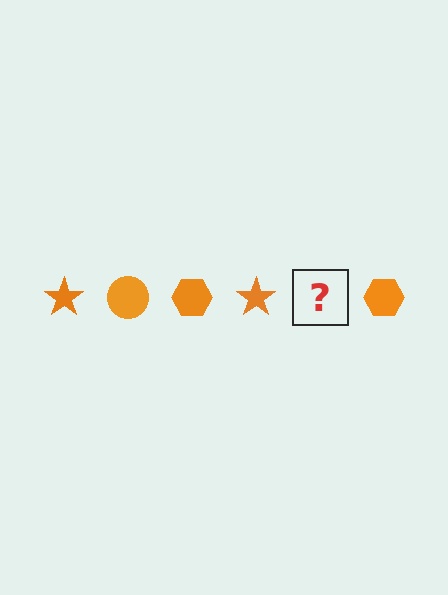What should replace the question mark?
The question mark should be replaced with an orange circle.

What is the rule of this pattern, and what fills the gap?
The rule is that the pattern cycles through star, circle, hexagon shapes in orange. The gap should be filled with an orange circle.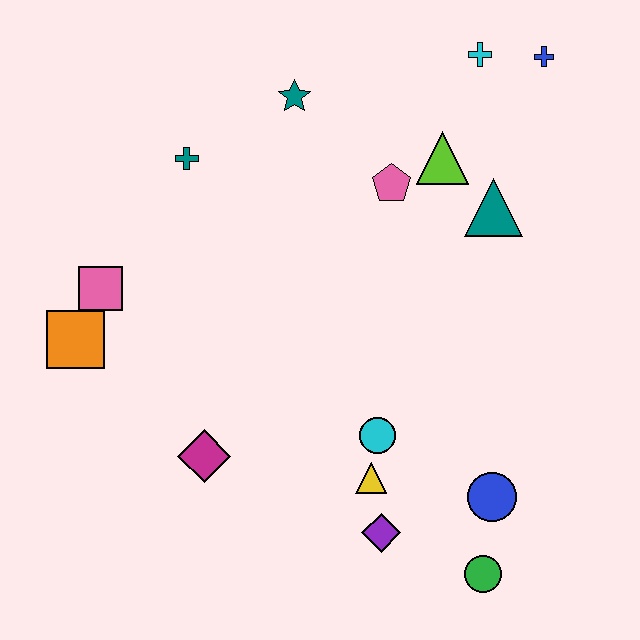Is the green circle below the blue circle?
Yes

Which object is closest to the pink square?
The orange square is closest to the pink square.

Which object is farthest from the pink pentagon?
The green circle is farthest from the pink pentagon.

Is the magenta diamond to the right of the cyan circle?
No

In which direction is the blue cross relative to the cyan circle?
The blue cross is above the cyan circle.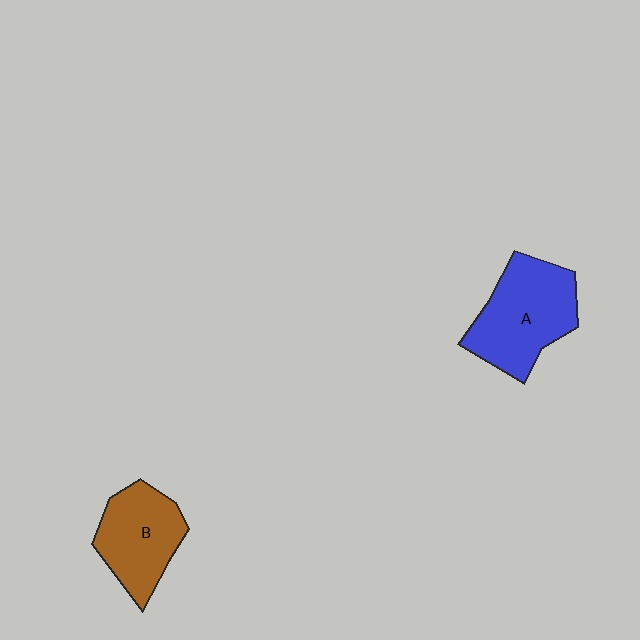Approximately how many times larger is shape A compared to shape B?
Approximately 1.2 times.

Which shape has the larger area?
Shape A (blue).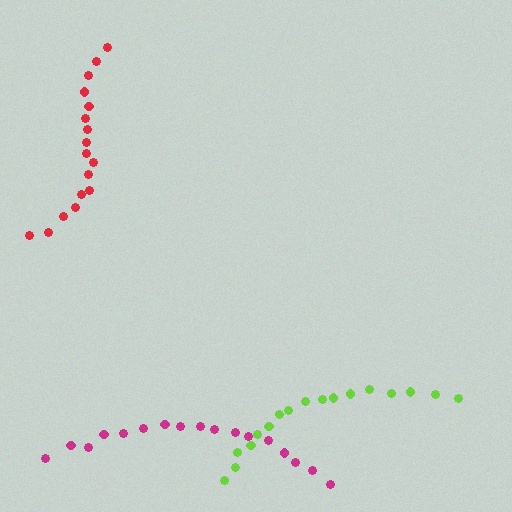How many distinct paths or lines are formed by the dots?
There are 3 distinct paths.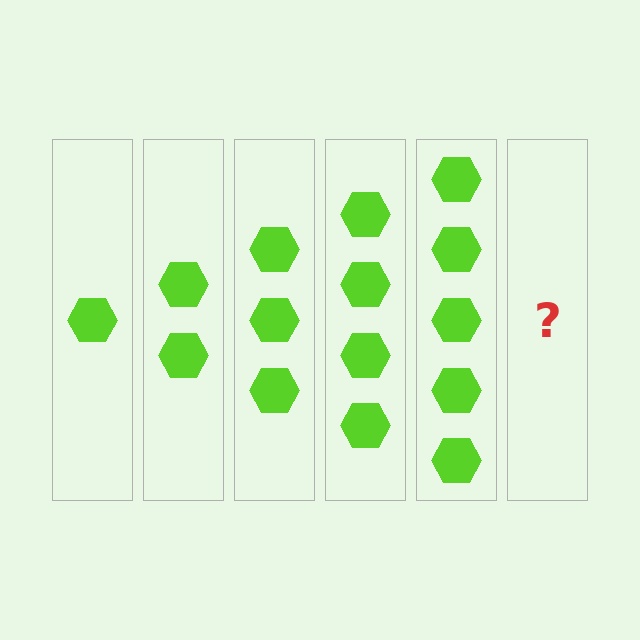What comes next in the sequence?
The next element should be 6 hexagons.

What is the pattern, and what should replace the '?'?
The pattern is that each step adds one more hexagon. The '?' should be 6 hexagons.